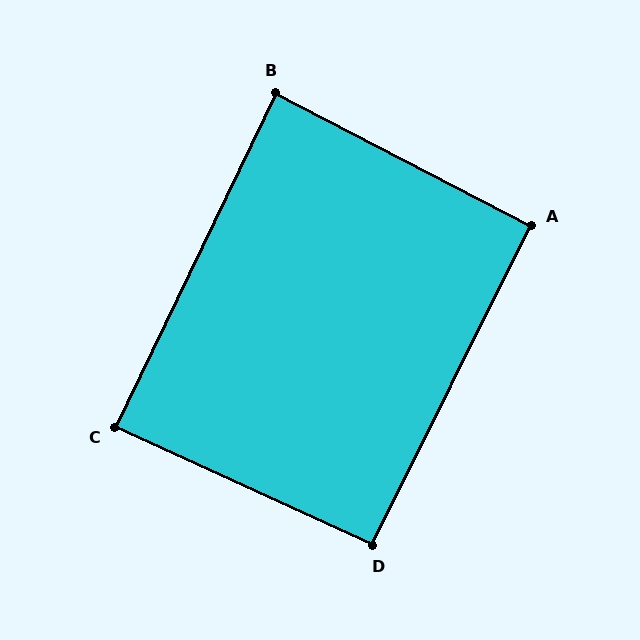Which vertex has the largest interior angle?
D, at approximately 92 degrees.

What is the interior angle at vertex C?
Approximately 89 degrees (approximately right).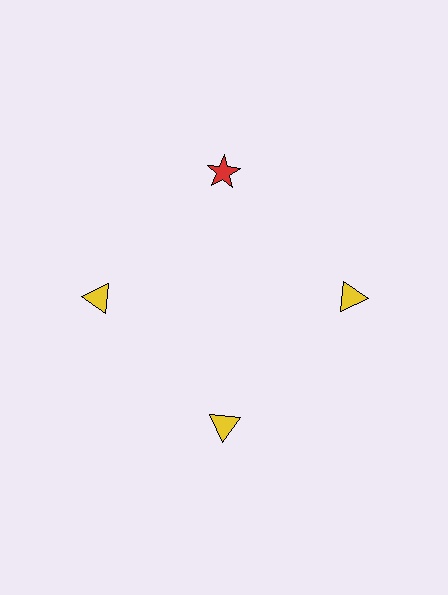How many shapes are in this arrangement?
There are 4 shapes arranged in a ring pattern.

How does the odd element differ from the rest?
It differs in both color (red instead of yellow) and shape (star instead of triangle).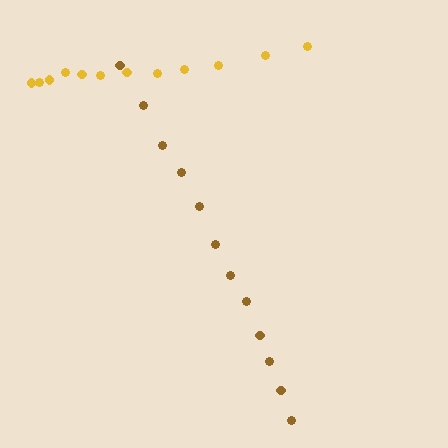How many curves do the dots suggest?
There are 2 distinct paths.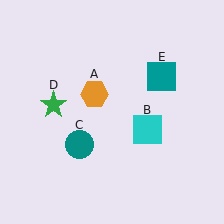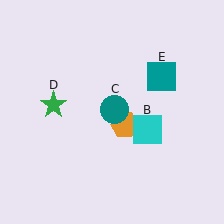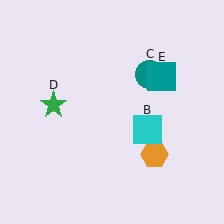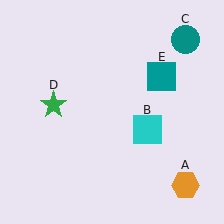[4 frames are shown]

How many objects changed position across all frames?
2 objects changed position: orange hexagon (object A), teal circle (object C).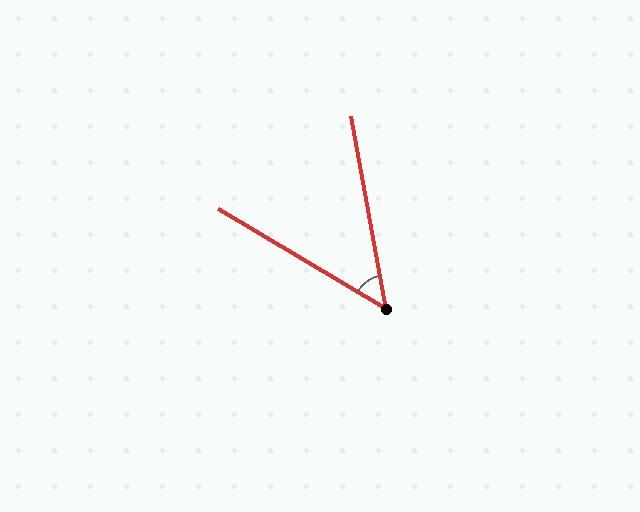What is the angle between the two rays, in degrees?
Approximately 49 degrees.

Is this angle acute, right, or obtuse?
It is acute.